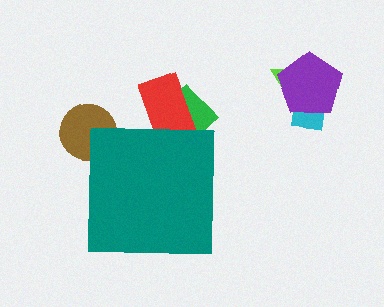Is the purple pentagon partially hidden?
No, the purple pentagon is fully visible.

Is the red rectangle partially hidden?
Yes, the red rectangle is partially hidden behind the teal square.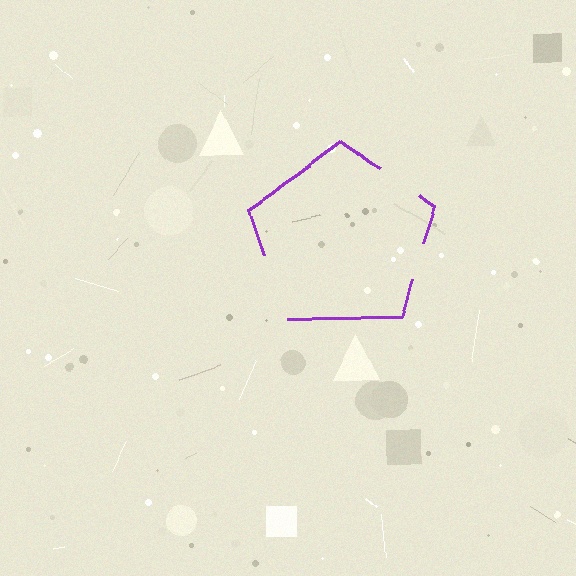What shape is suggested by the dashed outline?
The dashed outline suggests a pentagon.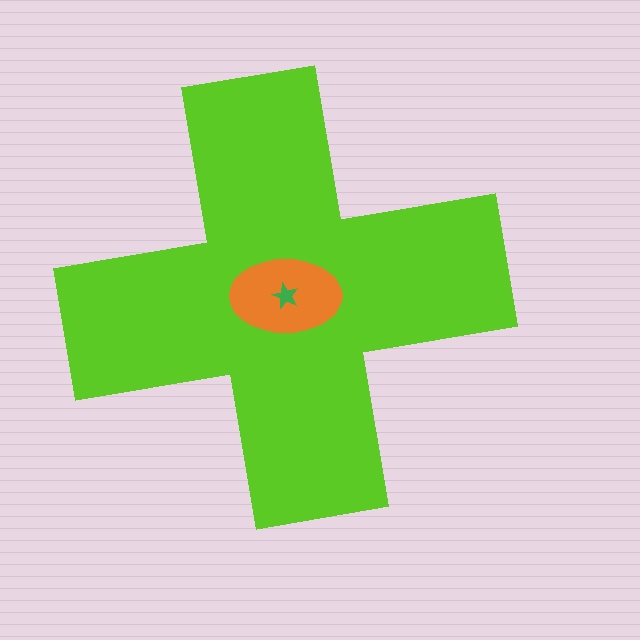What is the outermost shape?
The lime cross.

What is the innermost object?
The green star.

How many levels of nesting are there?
3.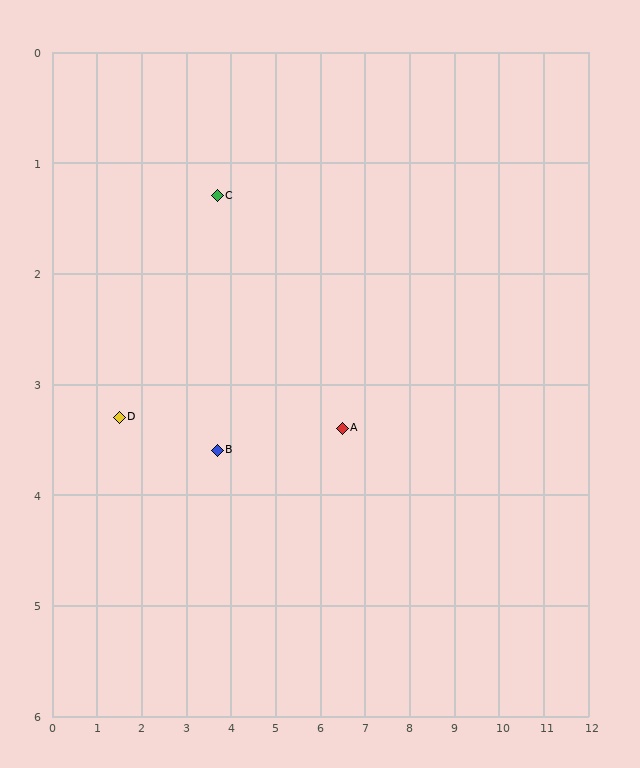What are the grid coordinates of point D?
Point D is at approximately (1.5, 3.3).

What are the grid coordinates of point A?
Point A is at approximately (6.5, 3.4).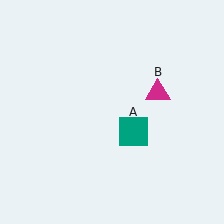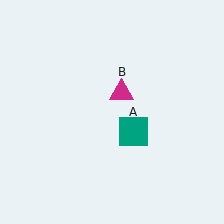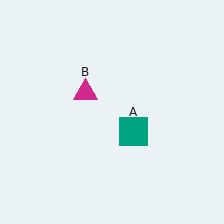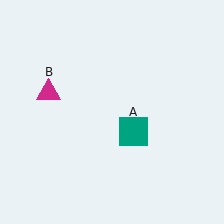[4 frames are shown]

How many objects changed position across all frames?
1 object changed position: magenta triangle (object B).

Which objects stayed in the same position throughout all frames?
Teal square (object A) remained stationary.